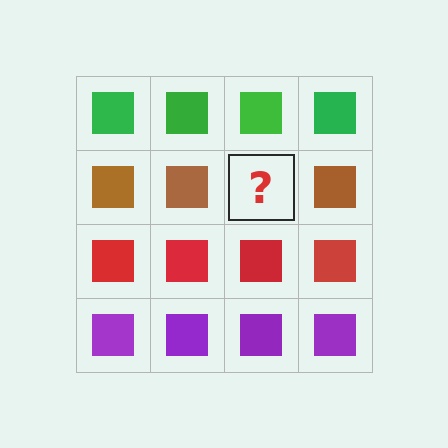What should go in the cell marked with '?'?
The missing cell should contain a brown square.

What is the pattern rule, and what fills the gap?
The rule is that each row has a consistent color. The gap should be filled with a brown square.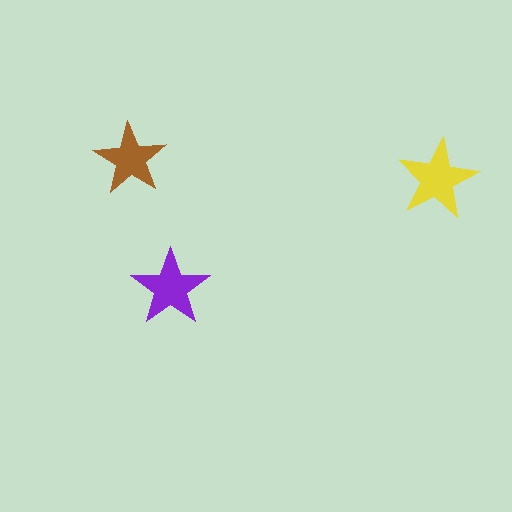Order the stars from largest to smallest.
the yellow one, the purple one, the brown one.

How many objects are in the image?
There are 3 objects in the image.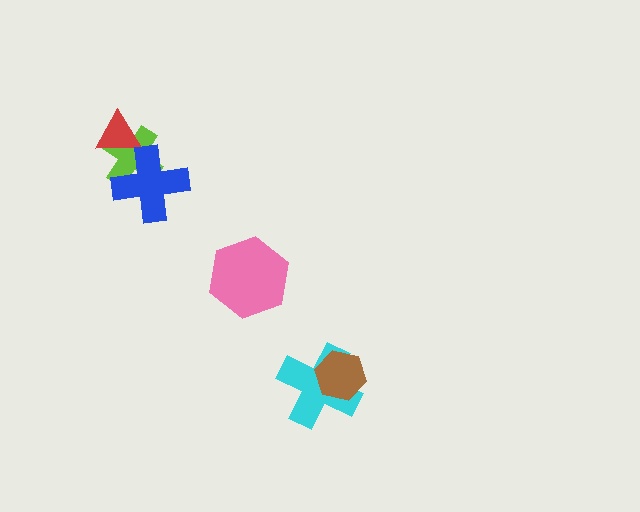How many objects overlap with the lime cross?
2 objects overlap with the lime cross.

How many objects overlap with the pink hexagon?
0 objects overlap with the pink hexagon.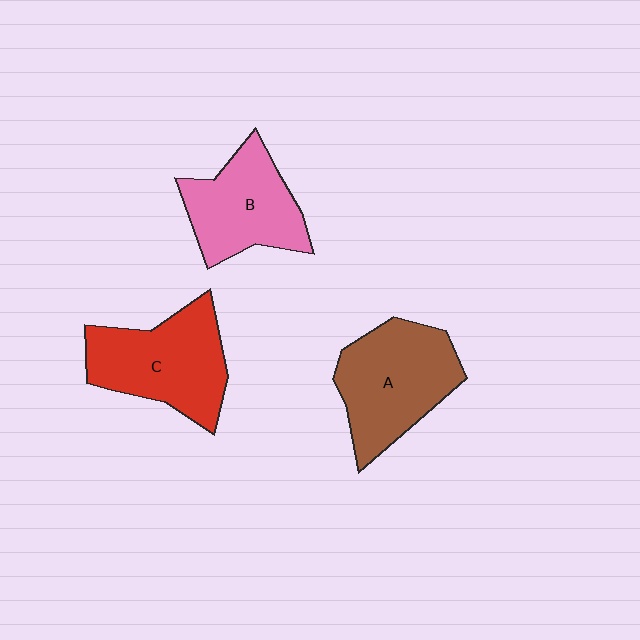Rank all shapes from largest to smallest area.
From largest to smallest: A (brown), C (red), B (pink).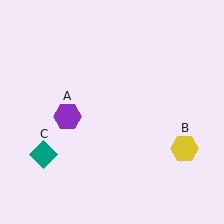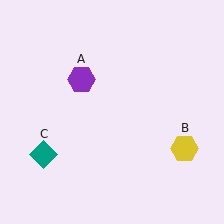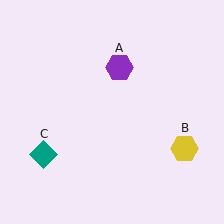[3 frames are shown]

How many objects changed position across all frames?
1 object changed position: purple hexagon (object A).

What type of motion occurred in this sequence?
The purple hexagon (object A) rotated clockwise around the center of the scene.